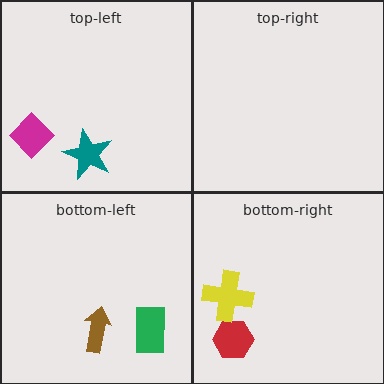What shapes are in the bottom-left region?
The green rectangle, the brown arrow.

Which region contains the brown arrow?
The bottom-left region.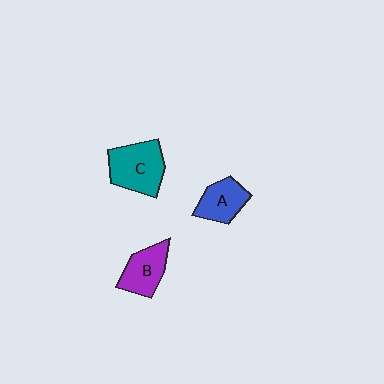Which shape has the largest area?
Shape C (teal).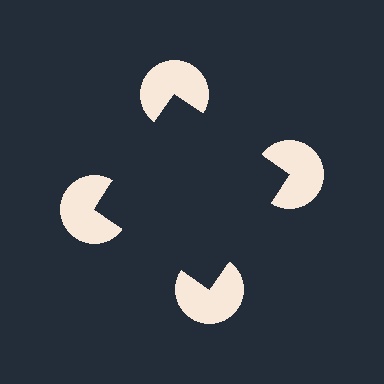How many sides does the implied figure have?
4 sides.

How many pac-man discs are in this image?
There are 4 — one at each vertex of the illusory square.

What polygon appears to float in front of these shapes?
An illusory square — its edges are inferred from the aligned wedge cuts in the pac-man discs, not physically drawn.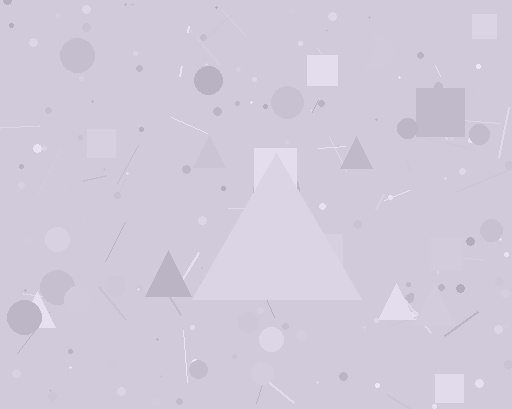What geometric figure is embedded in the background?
A triangle is embedded in the background.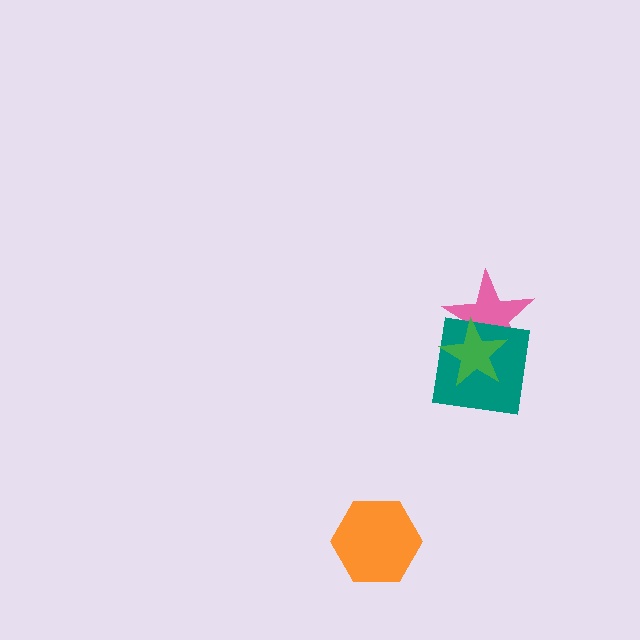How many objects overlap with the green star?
2 objects overlap with the green star.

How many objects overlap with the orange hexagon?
0 objects overlap with the orange hexagon.